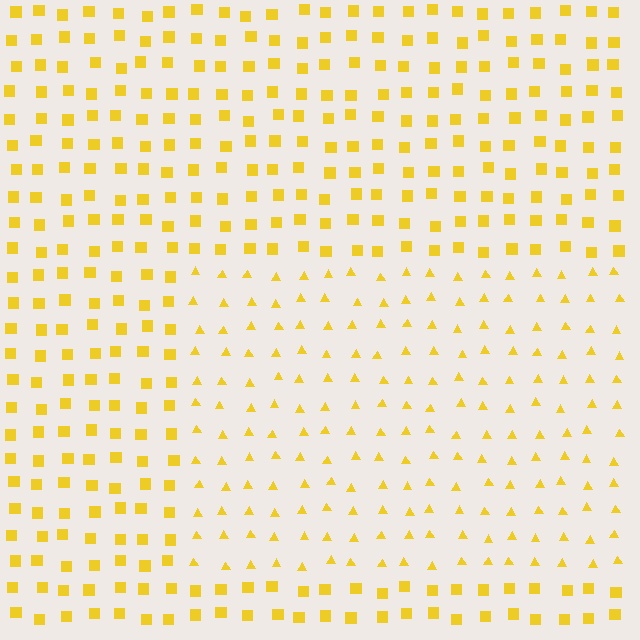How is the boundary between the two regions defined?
The boundary is defined by a change in element shape: triangles inside vs. squares outside. All elements share the same color and spacing.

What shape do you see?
I see a rectangle.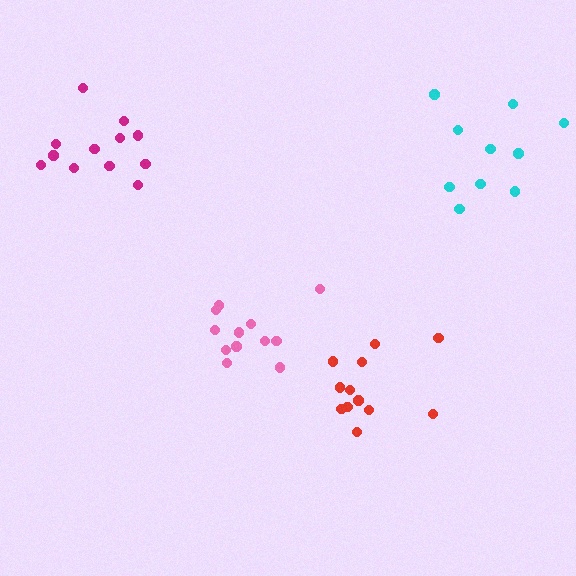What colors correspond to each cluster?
The clusters are colored: magenta, cyan, pink, red.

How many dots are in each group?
Group 1: 12 dots, Group 2: 10 dots, Group 3: 12 dots, Group 4: 12 dots (46 total).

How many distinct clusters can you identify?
There are 4 distinct clusters.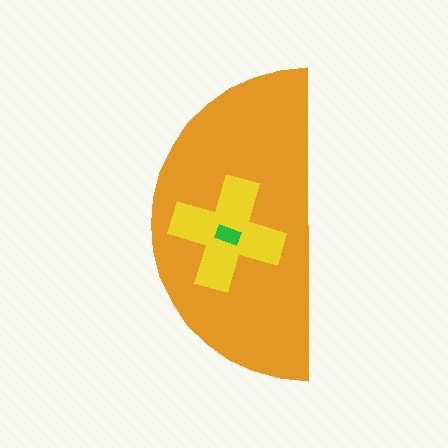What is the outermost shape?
The orange semicircle.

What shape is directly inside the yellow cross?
The green rectangle.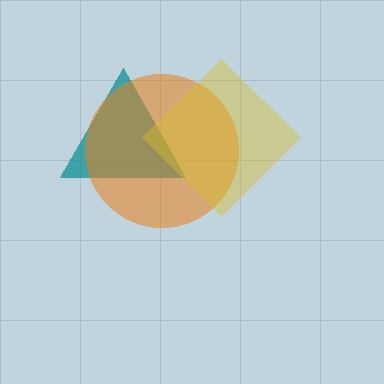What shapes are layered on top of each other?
The layered shapes are: a teal triangle, an orange circle, a yellow diamond.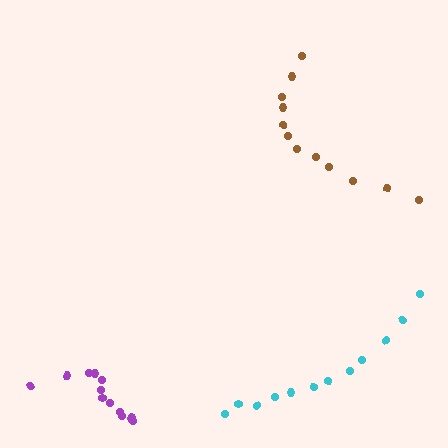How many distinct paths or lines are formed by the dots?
There are 3 distinct paths.